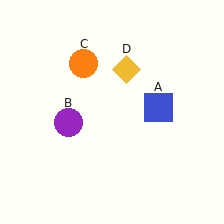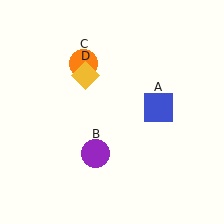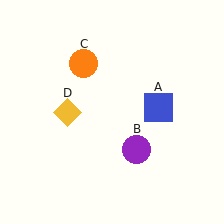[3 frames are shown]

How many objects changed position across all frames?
2 objects changed position: purple circle (object B), yellow diamond (object D).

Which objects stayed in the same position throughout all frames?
Blue square (object A) and orange circle (object C) remained stationary.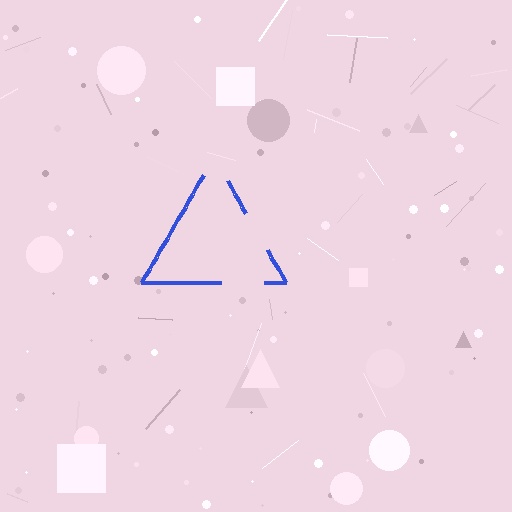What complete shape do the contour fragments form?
The contour fragments form a triangle.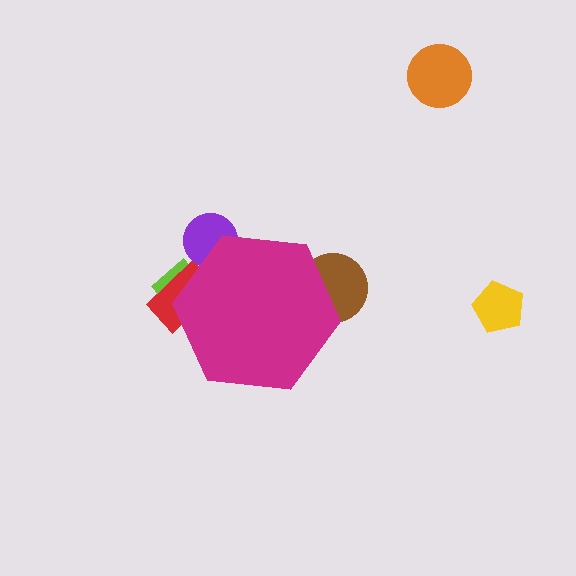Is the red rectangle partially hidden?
Yes, the red rectangle is partially hidden behind the magenta hexagon.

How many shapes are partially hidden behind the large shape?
4 shapes are partially hidden.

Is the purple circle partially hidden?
Yes, the purple circle is partially hidden behind the magenta hexagon.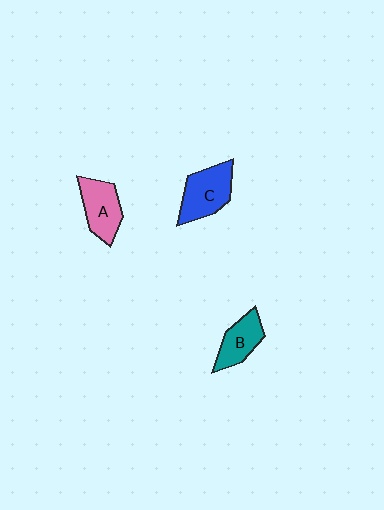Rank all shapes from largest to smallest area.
From largest to smallest: C (blue), A (pink), B (teal).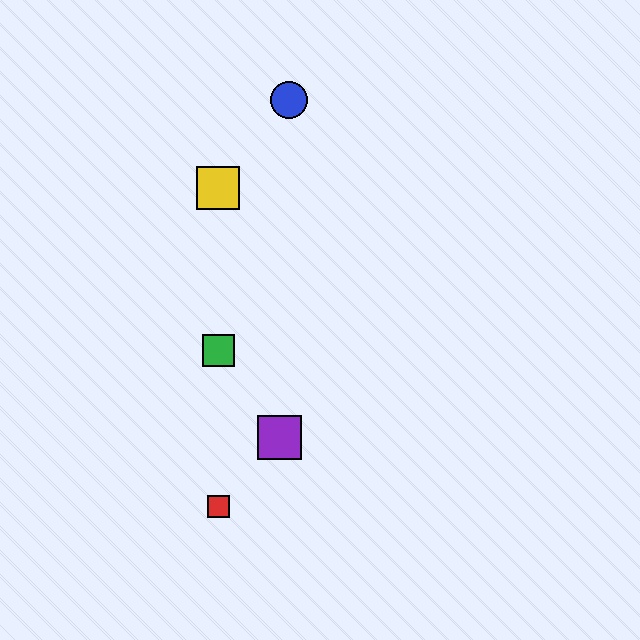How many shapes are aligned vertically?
3 shapes (the red square, the green square, the yellow square) are aligned vertically.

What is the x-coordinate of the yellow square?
The yellow square is at x≈218.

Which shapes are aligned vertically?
The red square, the green square, the yellow square are aligned vertically.